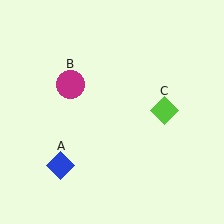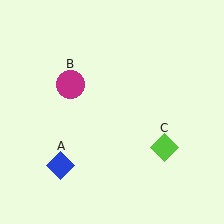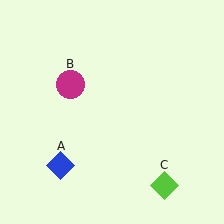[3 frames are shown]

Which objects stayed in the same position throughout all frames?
Blue diamond (object A) and magenta circle (object B) remained stationary.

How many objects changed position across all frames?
1 object changed position: lime diamond (object C).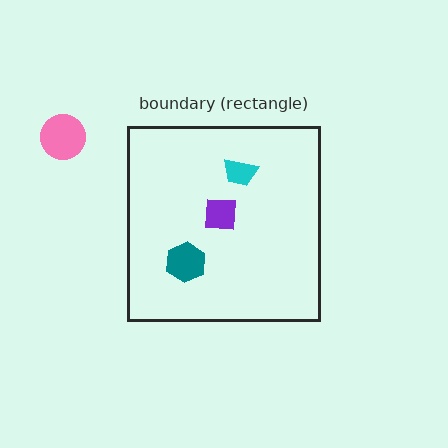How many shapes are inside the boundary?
3 inside, 1 outside.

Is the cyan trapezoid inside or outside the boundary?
Inside.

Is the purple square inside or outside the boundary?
Inside.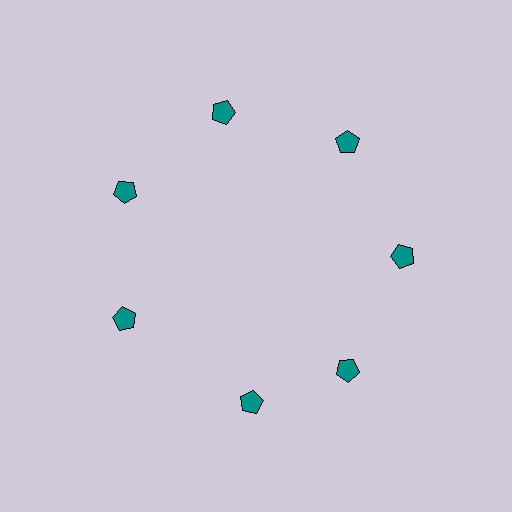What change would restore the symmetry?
The symmetry would be restored by rotating it back into even spacing with its neighbors so that all 7 pentagons sit at equal angles and equal distance from the center.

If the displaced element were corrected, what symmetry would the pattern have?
It would have 7-fold rotational symmetry — the pattern would map onto itself every 51 degrees.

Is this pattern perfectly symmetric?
No. The 7 teal pentagons are arranged in a ring, but one element near the 6 o'clock position is rotated out of alignment along the ring, breaking the 7-fold rotational symmetry.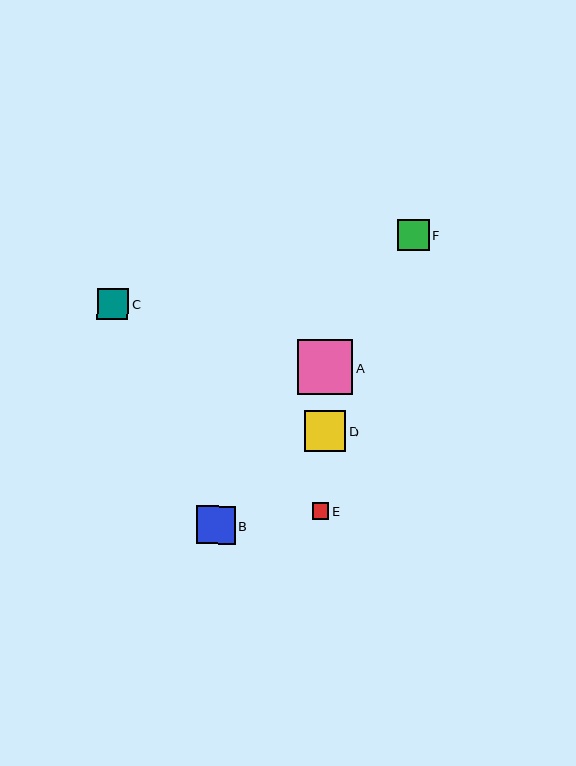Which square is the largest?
Square A is the largest with a size of approximately 55 pixels.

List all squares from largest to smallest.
From largest to smallest: A, D, B, F, C, E.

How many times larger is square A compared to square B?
Square A is approximately 1.4 times the size of square B.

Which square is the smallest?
Square E is the smallest with a size of approximately 16 pixels.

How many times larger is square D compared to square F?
Square D is approximately 1.3 times the size of square F.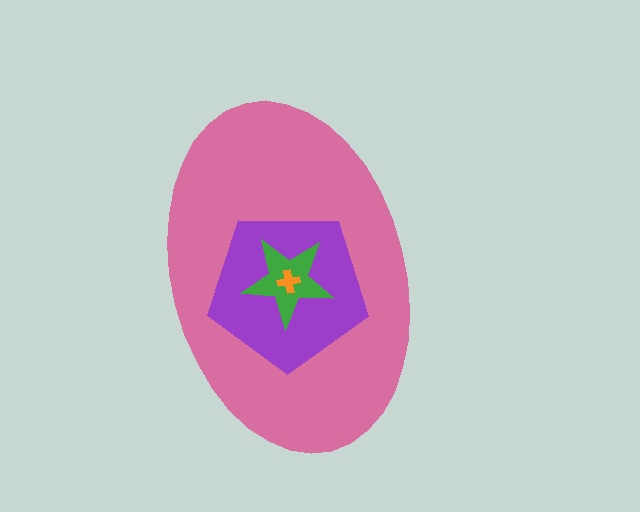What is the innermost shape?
The orange cross.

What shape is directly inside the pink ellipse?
The purple pentagon.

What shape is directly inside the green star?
The orange cross.